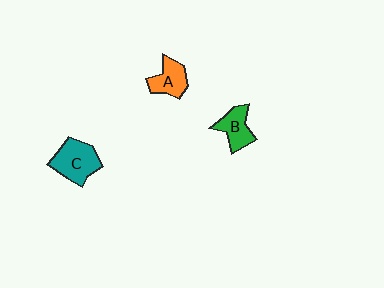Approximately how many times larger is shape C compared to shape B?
Approximately 1.4 times.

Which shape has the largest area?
Shape C (teal).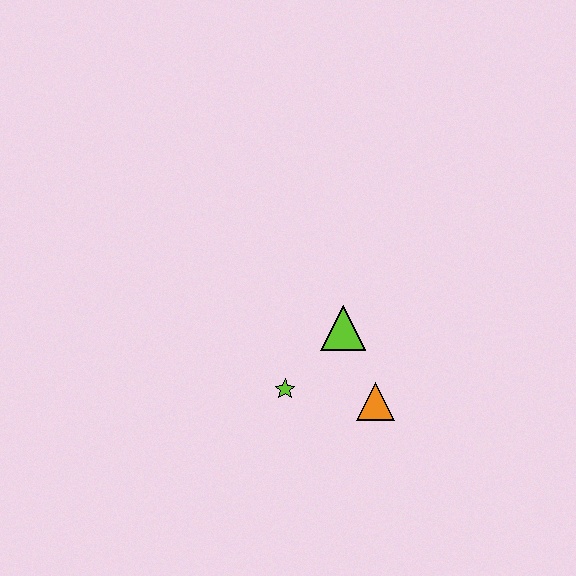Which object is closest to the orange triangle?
The lime triangle is closest to the orange triangle.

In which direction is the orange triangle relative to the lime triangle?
The orange triangle is below the lime triangle.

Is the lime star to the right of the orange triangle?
No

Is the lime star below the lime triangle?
Yes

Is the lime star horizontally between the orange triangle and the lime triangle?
No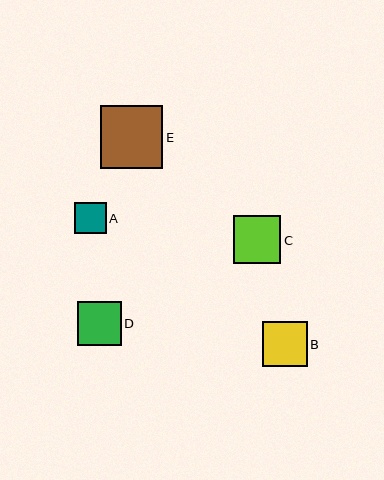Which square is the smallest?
Square A is the smallest with a size of approximately 32 pixels.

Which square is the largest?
Square E is the largest with a size of approximately 63 pixels.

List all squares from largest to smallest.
From largest to smallest: E, C, B, D, A.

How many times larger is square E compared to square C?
Square E is approximately 1.3 times the size of square C.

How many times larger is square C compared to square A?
Square C is approximately 1.5 times the size of square A.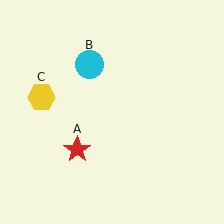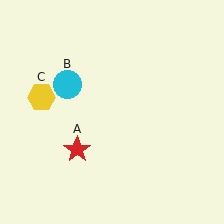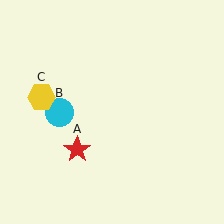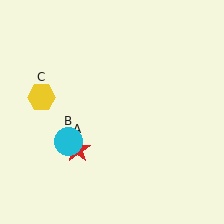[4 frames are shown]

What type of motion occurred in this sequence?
The cyan circle (object B) rotated counterclockwise around the center of the scene.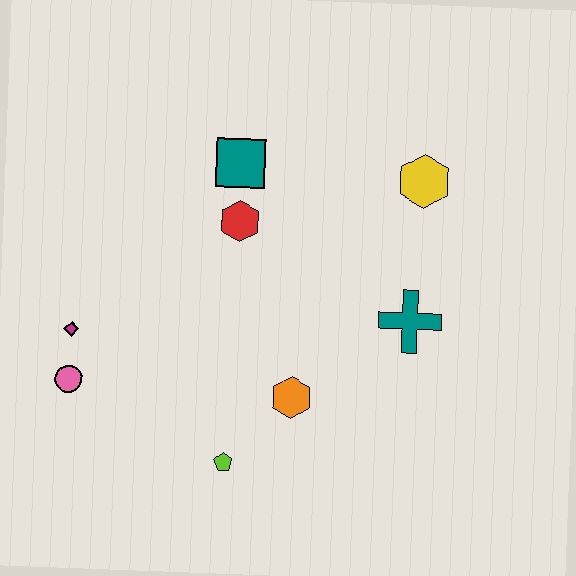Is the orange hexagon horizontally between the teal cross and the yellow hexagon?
No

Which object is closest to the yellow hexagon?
The teal cross is closest to the yellow hexagon.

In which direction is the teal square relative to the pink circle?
The teal square is above the pink circle.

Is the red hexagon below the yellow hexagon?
Yes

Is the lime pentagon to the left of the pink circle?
No